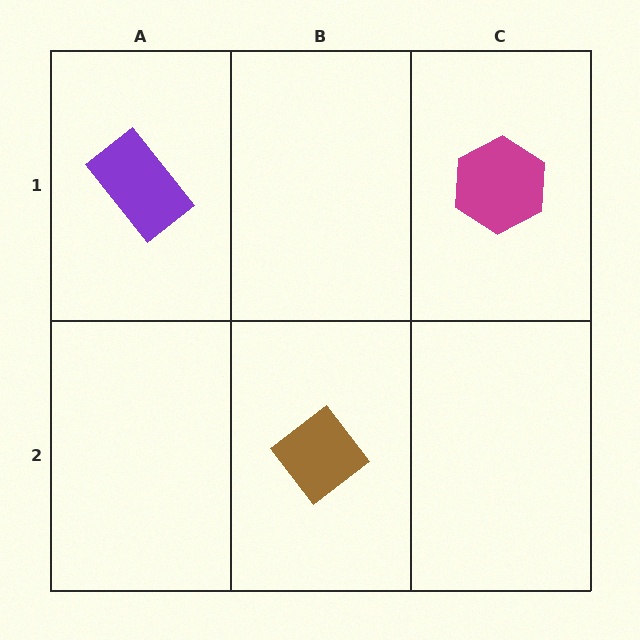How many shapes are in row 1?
2 shapes.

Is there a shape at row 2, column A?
No, that cell is empty.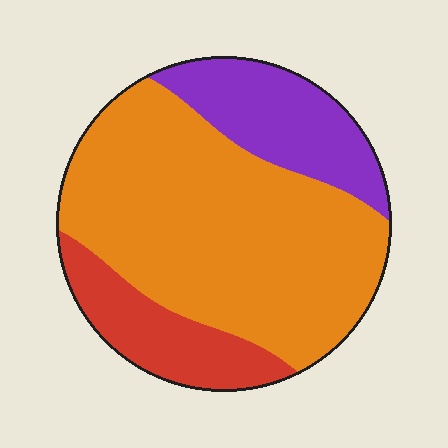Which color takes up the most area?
Orange, at roughly 65%.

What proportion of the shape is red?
Red covers roughly 15% of the shape.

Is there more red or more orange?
Orange.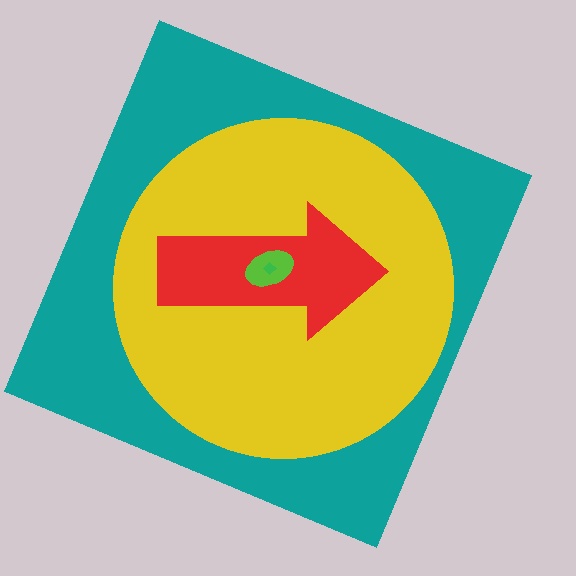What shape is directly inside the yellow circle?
The red arrow.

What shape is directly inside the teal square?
The yellow circle.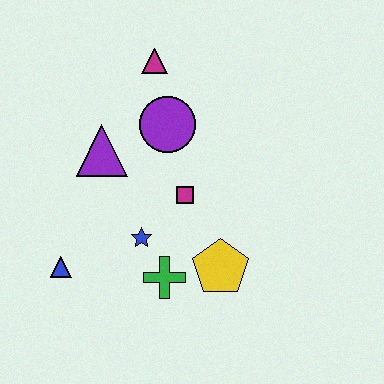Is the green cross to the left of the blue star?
No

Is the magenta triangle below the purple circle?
No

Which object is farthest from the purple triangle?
The yellow pentagon is farthest from the purple triangle.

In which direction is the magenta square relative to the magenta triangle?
The magenta square is below the magenta triangle.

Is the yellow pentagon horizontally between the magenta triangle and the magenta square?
No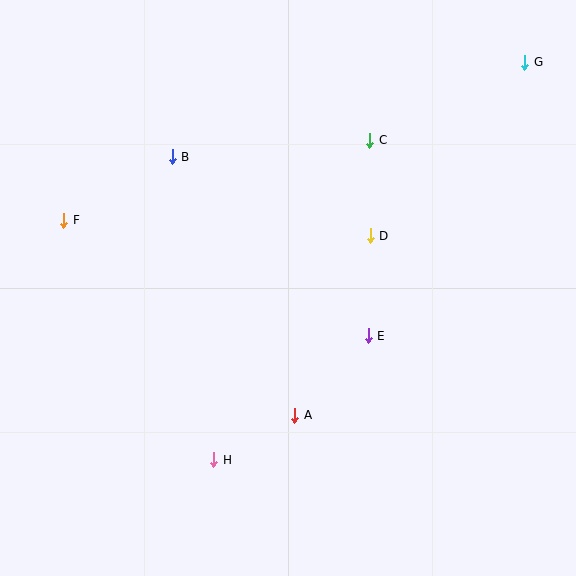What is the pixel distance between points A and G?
The distance between A and G is 421 pixels.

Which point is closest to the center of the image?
Point E at (368, 336) is closest to the center.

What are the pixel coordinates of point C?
Point C is at (370, 140).